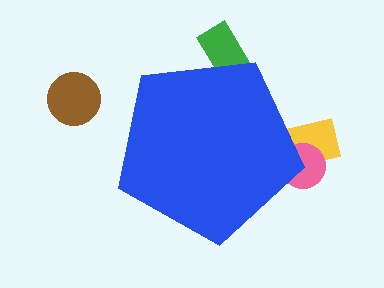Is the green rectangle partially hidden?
Yes, the green rectangle is partially hidden behind the blue pentagon.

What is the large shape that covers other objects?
A blue pentagon.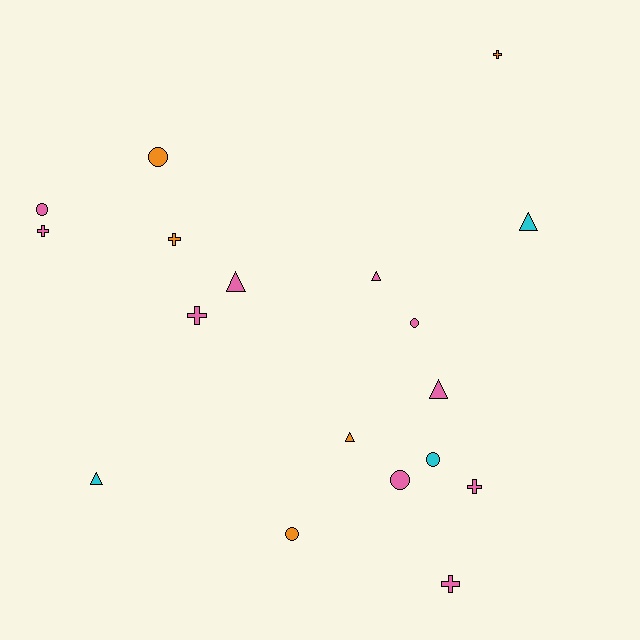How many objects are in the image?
There are 18 objects.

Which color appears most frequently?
Pink, with 10 objects.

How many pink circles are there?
There are 3 pink circles.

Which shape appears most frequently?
Cross, with 6 objects.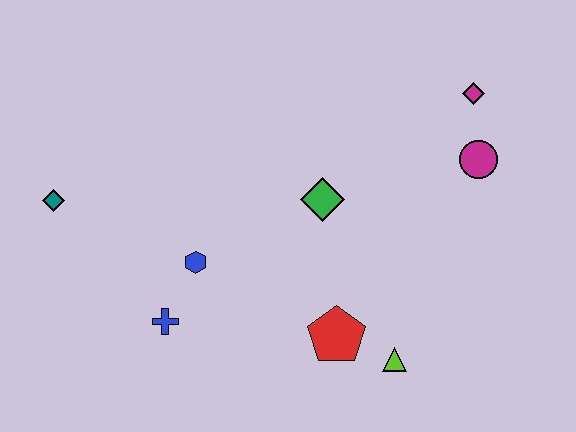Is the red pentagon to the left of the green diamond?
No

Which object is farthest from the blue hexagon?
The magenta diamond is farthest from the blue hexagon.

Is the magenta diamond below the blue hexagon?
No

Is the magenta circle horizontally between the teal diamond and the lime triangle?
No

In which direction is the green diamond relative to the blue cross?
The green diamond is to the right of the blue cross.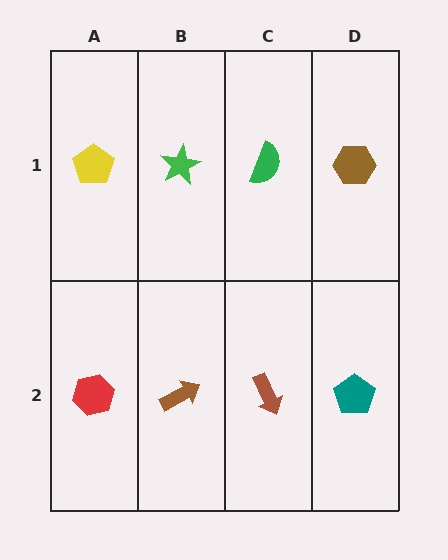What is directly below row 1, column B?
A brown arrow.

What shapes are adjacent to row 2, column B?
A green star (row 1, column B), a red hexagon (row 2, column A), a brown arrow (row 2, column C).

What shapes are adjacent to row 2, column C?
A green semicircle (row 1, column C), a brown arrow (row 2, column B), a teal pentagon (row 2, column D).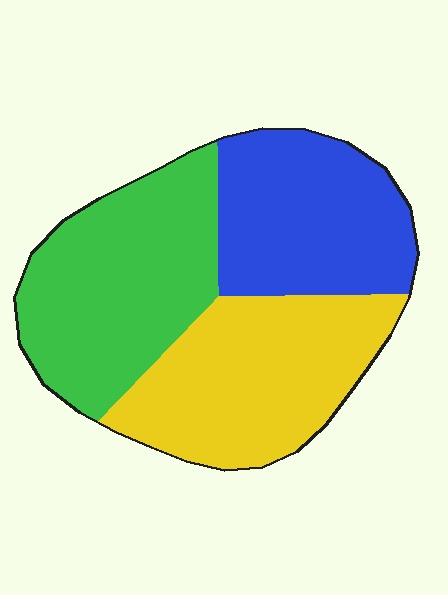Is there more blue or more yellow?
Yellow.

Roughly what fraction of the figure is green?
Green covers 36% of the figure.